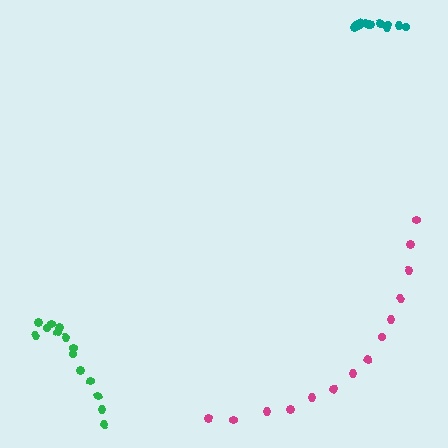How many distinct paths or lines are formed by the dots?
There are 3 distinct paths.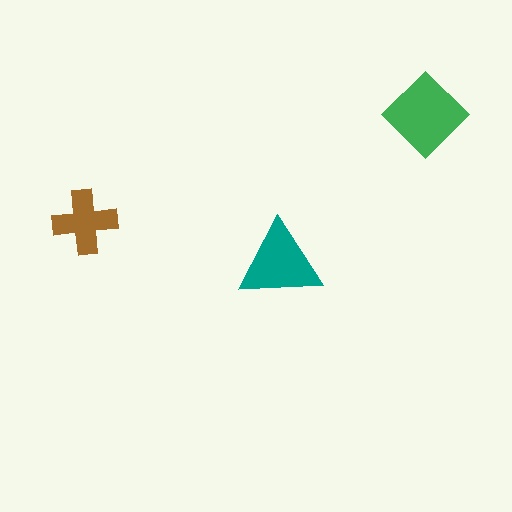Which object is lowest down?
The teal triangle is bottommost.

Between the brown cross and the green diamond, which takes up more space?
The green diamond.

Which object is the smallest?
The brown cross.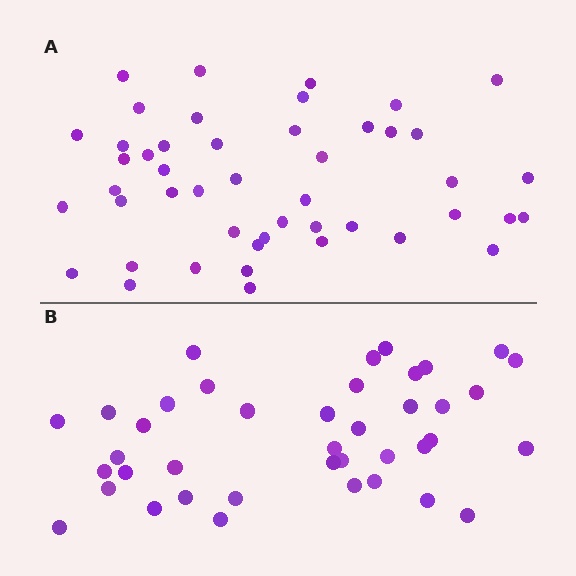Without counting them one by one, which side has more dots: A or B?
Region A (the top region) has more dots.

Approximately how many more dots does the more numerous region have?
Region A has roughly 8 or so more dots than region B.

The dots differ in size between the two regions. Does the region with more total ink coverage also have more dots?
No. Region B has more total ink coverage because its dots are larger, but region A actually contains more individual dots. Total area can be misleading — the number of items is what matters here.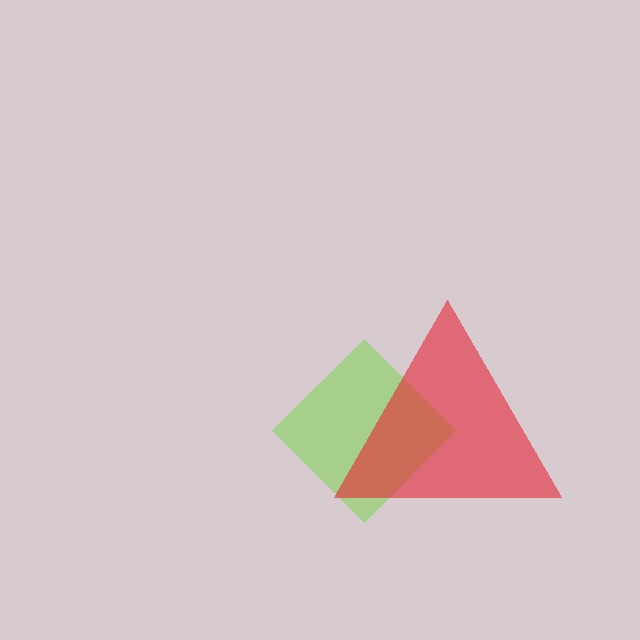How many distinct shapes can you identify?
There are 2 distinct shapes: a lime diamond, a red triangle.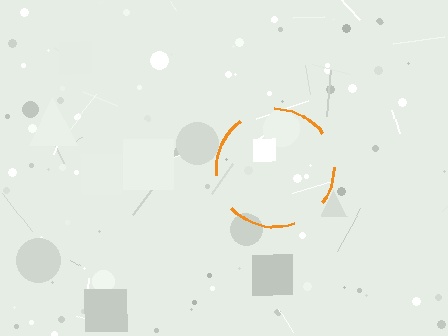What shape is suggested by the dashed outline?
The dashed outline suggests a circle.